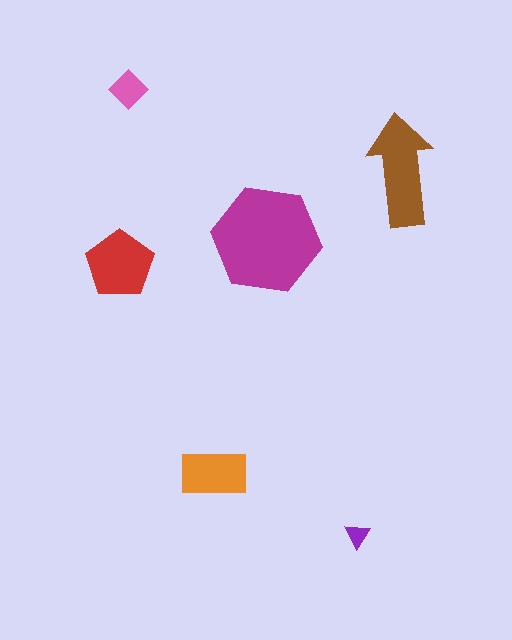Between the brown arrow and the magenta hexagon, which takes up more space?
The magenta hexagon.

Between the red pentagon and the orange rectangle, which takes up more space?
The red pentagon.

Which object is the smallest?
The purple triangle.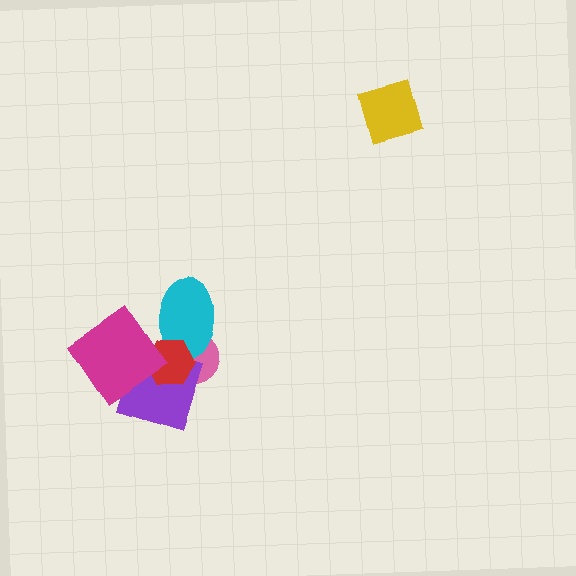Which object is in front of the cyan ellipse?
The red hexagon is in front of the cyan ellipse.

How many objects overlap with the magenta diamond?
2 objects overlap with the magenta diamond.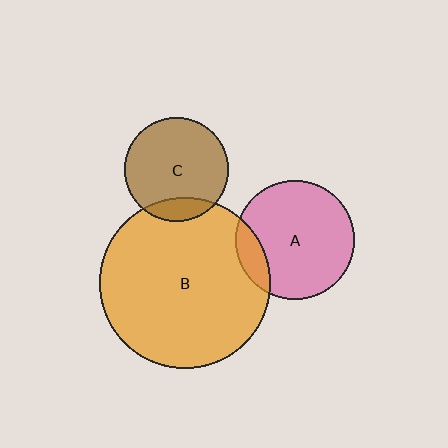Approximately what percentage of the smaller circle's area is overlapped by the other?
Approximately 15%.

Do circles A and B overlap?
Yes.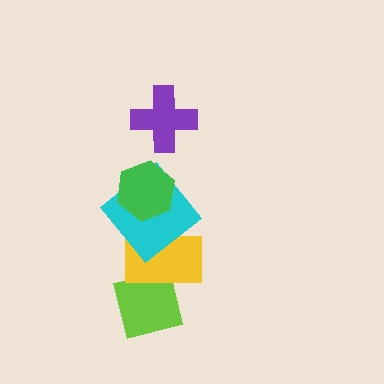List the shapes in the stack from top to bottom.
From top to bottom: the purple cross, the green hexagon, the cyan diamond, the yellow rectangle, the lime square.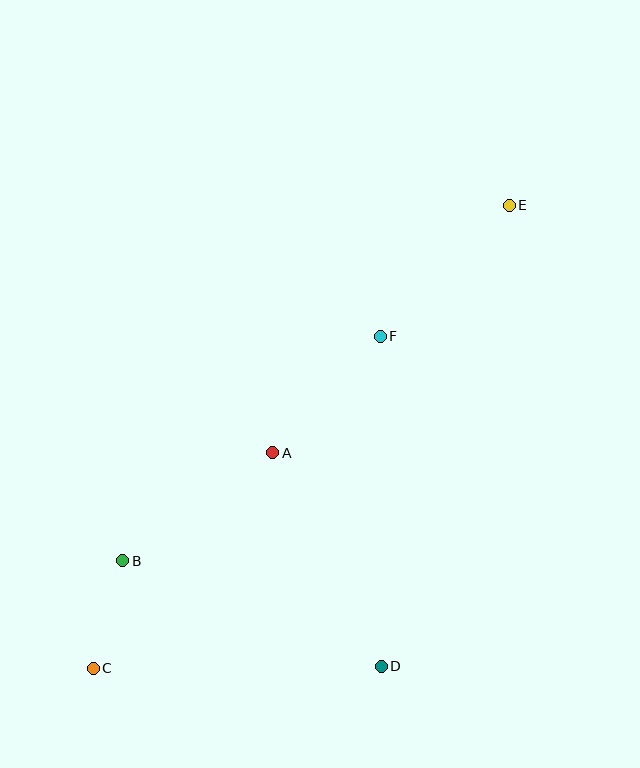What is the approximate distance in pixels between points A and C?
The distance between A and C is approximately 280 pixels.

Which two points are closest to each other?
Points B and C are closest to each other.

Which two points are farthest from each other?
Points C and E are farthest from each other.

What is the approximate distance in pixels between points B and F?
The distance between B and F is approximately 342 pixels.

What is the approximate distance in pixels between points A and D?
The distance between A and D is approximately 239 pixels.